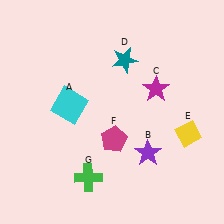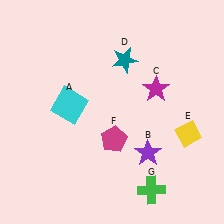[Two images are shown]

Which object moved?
The green cross (G) moved right.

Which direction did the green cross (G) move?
The green cross (G) moved right.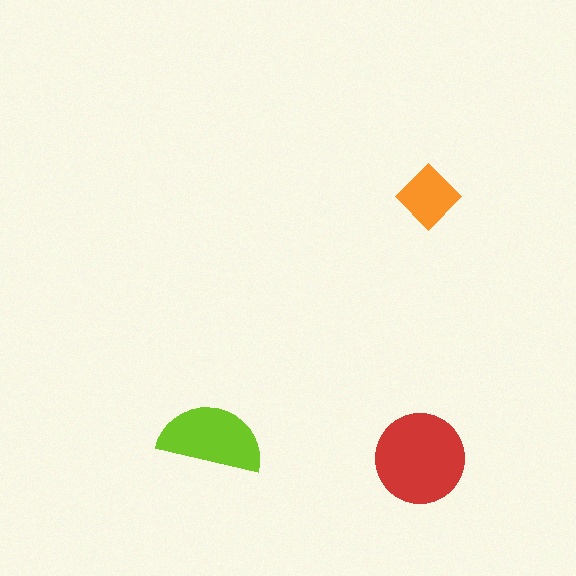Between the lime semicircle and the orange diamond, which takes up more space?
The lime semicircle.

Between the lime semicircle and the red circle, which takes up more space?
The red circle.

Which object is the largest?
The red circle.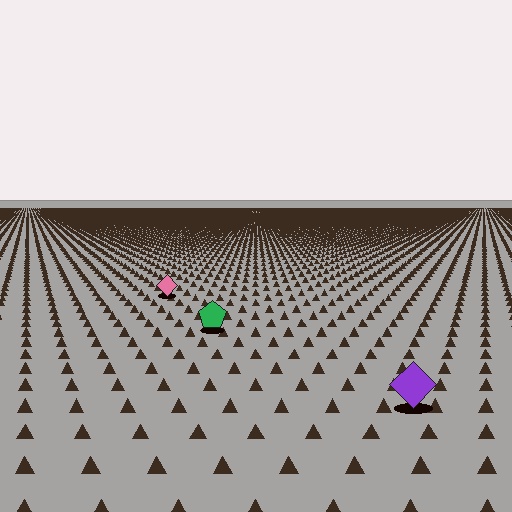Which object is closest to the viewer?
The purple diamond is closest. The texture marks near it are larger and more spread out.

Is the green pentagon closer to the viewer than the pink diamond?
Yes. The green pentagon is closer — you can tell from the texture gradient: the ground texture is coarser near it.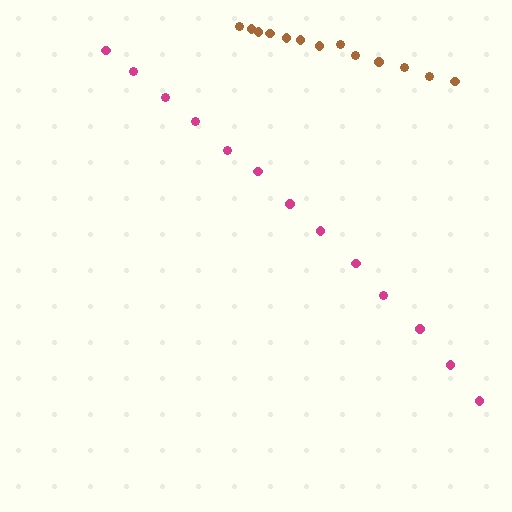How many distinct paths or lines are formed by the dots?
There are 2 distinct paths.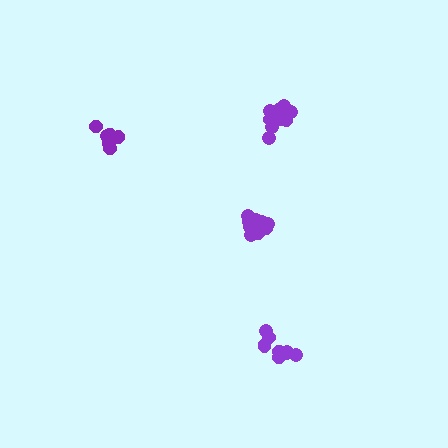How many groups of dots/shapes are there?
There are 4 groups.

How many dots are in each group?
Group 1: 10 dots, Group 2: 8 dots, Group 3: 11 dots, Group 4: 10 dots (39 total).